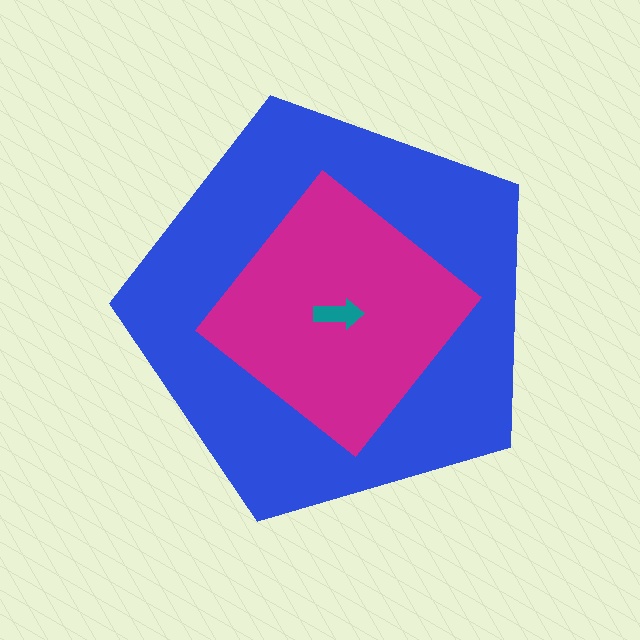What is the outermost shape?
The blue pentagon.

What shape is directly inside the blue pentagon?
The magenta diamond.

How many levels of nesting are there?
3.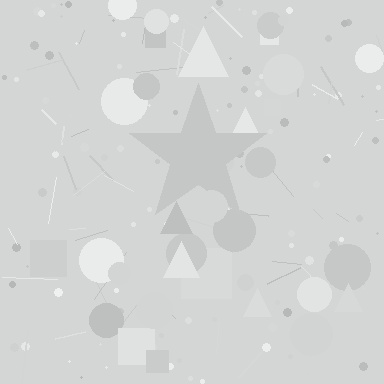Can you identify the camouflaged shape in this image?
The camouflaged shape is a star.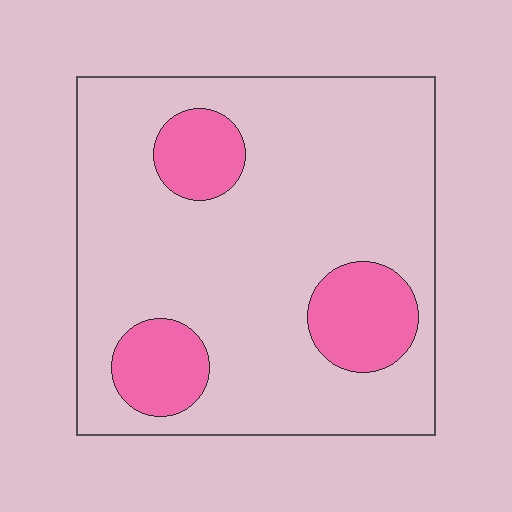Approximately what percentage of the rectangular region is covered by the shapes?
Approximately 20%.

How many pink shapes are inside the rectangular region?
3.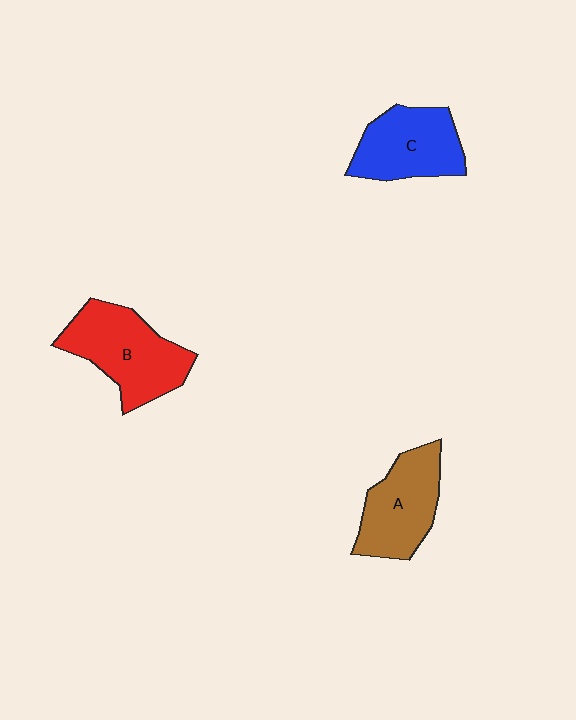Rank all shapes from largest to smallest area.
From largest to smallest: B (red), C (blue), A (brown).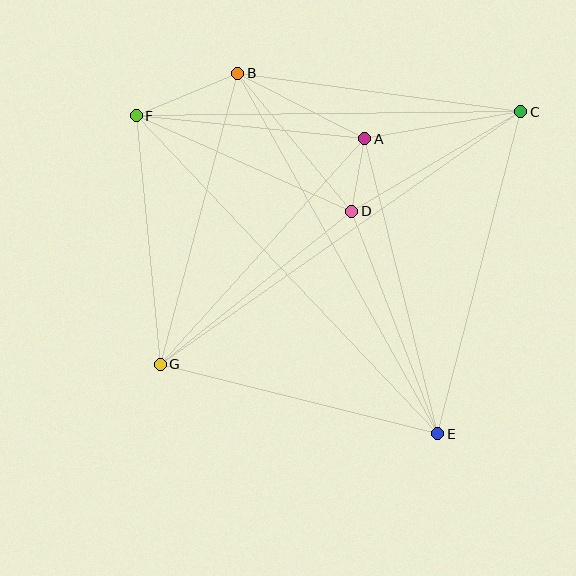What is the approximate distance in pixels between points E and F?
The distance between E and F is approximately 438 pixels.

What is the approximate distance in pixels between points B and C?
The distance between B and C is approximately 286 pixels.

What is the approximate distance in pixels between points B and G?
The distance between B and G is approximately 301 pixels.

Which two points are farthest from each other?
Points C and G are farthest from each other.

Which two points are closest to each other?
Points A and D are closest to each other.